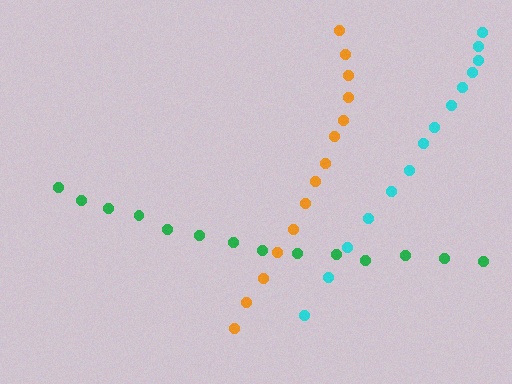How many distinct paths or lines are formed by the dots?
There are 3 distinct paths.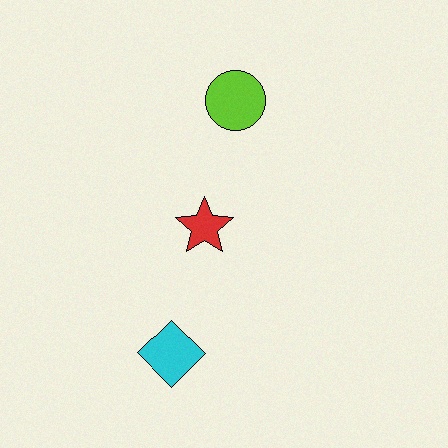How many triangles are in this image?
There are no triangles.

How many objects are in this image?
There are 3 objects.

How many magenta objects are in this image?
There are no magenta objects.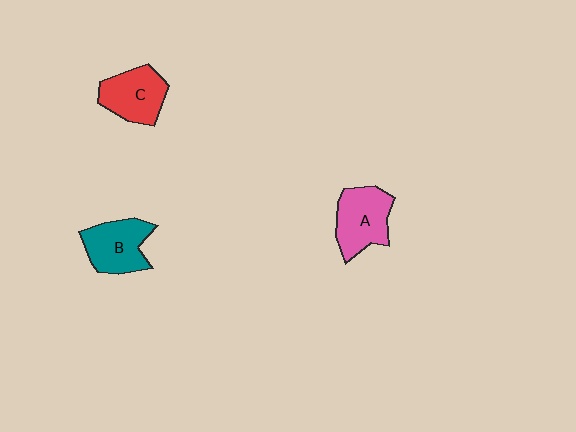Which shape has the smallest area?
Shape C (red).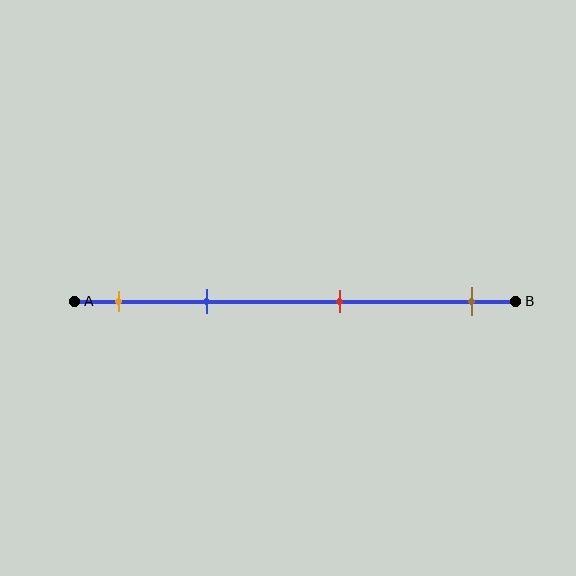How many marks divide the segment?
There are 4 marks dividing the segment.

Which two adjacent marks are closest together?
The orange and blue marks are the closest adjacent pair.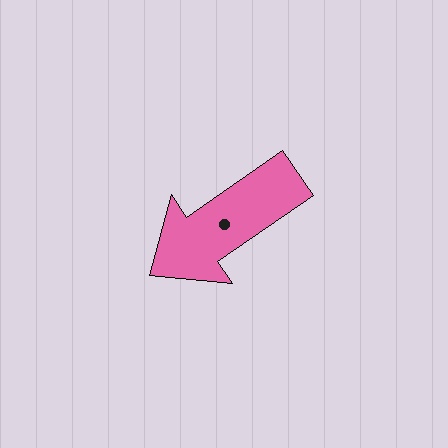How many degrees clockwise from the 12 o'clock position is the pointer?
Approximately 235 degrees.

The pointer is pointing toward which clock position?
Roughly 8 o'clock.